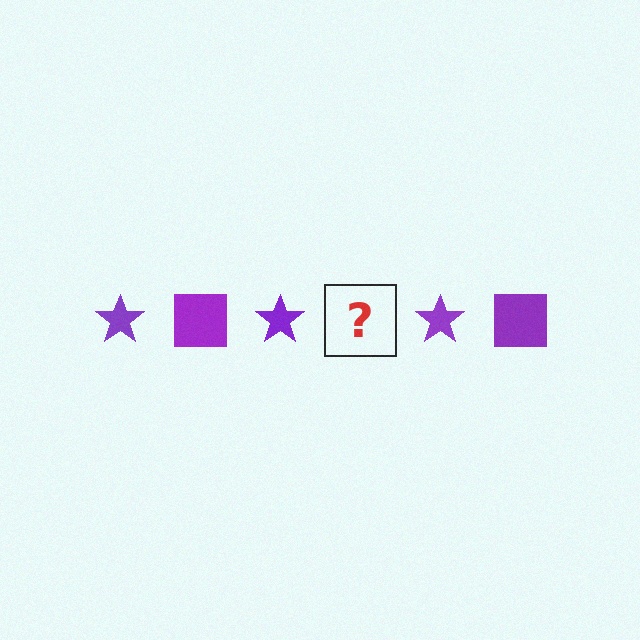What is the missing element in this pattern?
The missing element is a purple square.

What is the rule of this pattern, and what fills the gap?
The rule is that the pattern cycles through star, square shapes in purple. The gap should be filled with a purple square.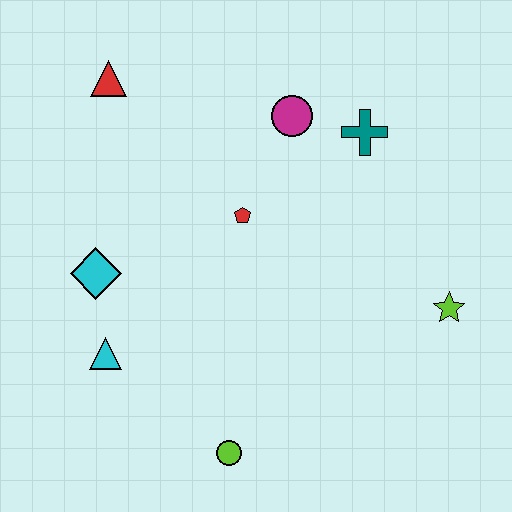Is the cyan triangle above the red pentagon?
No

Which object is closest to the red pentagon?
The magenta circle is closest to the red pentagon.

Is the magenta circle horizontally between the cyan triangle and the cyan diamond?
No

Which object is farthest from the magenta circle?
The lime circle is farthest from the magenta circle.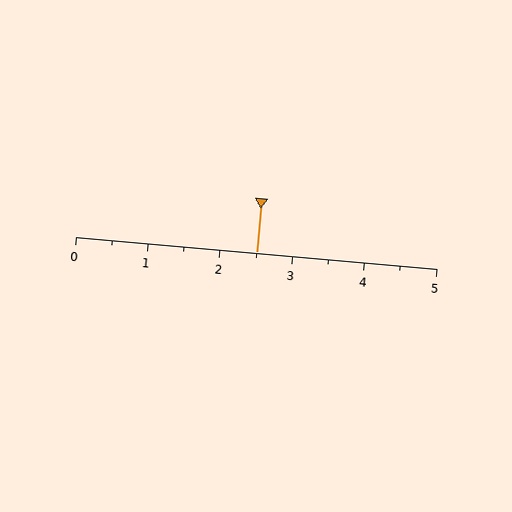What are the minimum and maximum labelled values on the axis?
The axis runs from 0 to 5.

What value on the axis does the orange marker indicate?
The marker indicates approximately 2.5.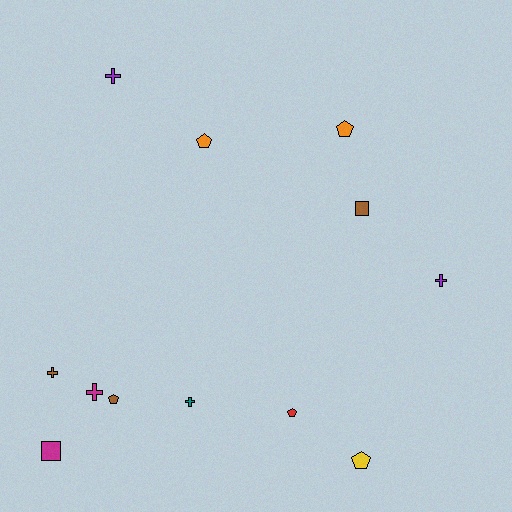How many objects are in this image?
There are 12 objects.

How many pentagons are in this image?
There are 5 pentagons.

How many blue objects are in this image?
There are no blue objects.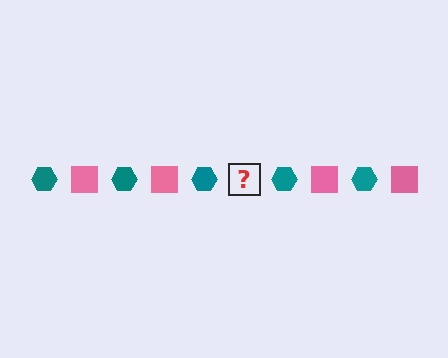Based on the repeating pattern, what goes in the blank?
The blank should be a pink square.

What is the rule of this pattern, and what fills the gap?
The rule is that the pattern alternates between teal hexagon and pink square. The gap should be filled with a pink square.